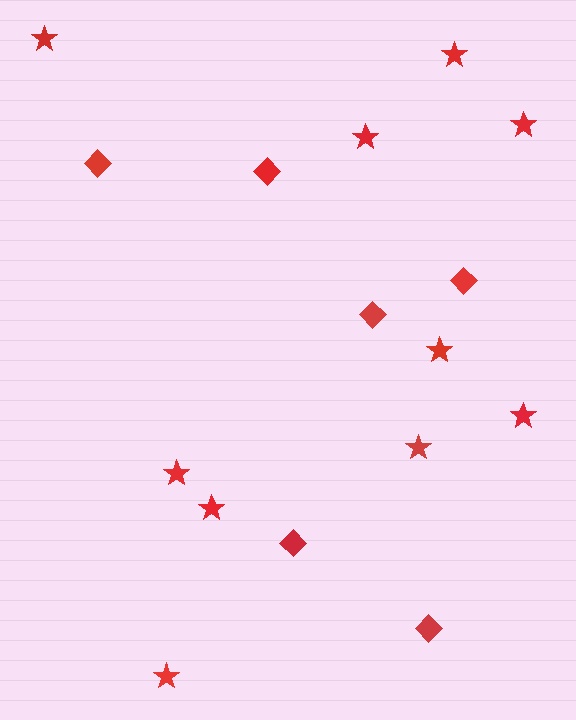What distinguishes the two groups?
There are 2 groups: one group of diamonds (6) and one group of stars (10).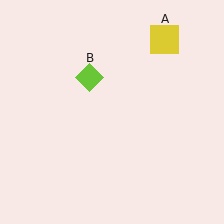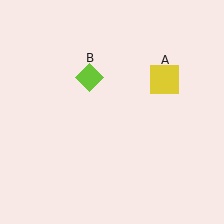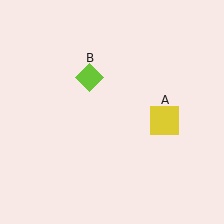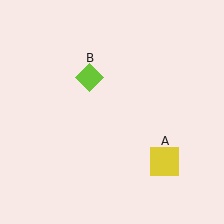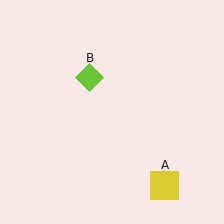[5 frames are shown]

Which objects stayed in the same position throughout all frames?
Lime diamond (object B) remained stationary.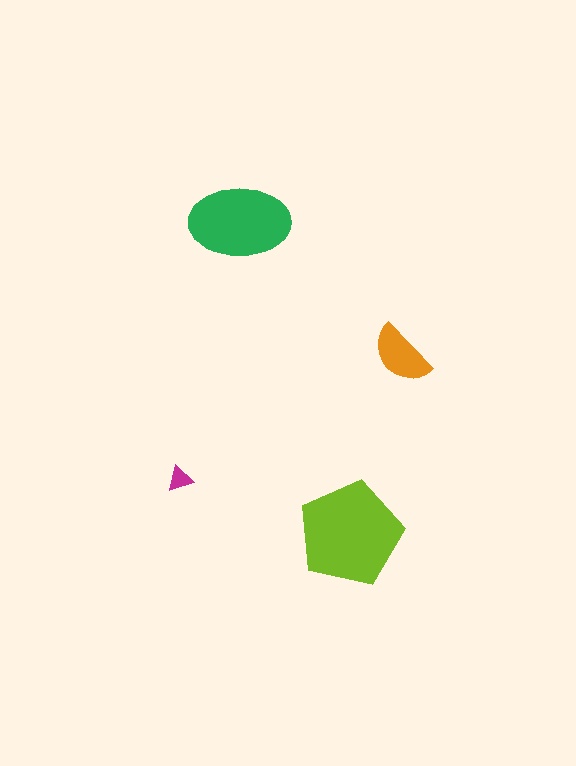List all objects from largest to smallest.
The lime pentagon, the green ellipse, the orange semicircle, the magenta triangle.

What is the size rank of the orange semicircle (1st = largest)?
3rd.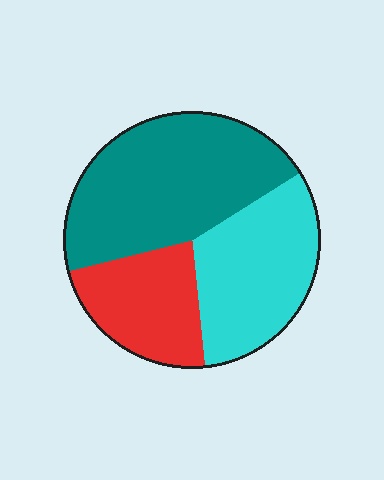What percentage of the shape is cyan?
Cyan covers roughly 30% of the shape.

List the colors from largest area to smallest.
From largest to smallest: teal, cyan, red.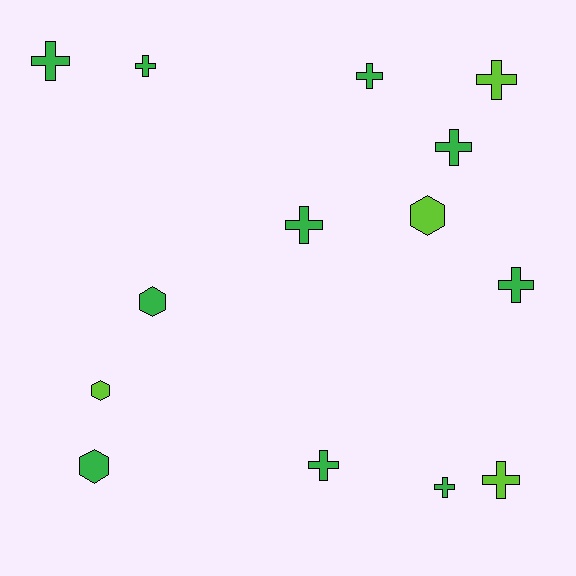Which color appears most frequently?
Green, with 10 objects.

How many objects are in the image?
There are 14 objects.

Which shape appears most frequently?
Cross, with 10 objects.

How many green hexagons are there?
There are 2 green hexagons.